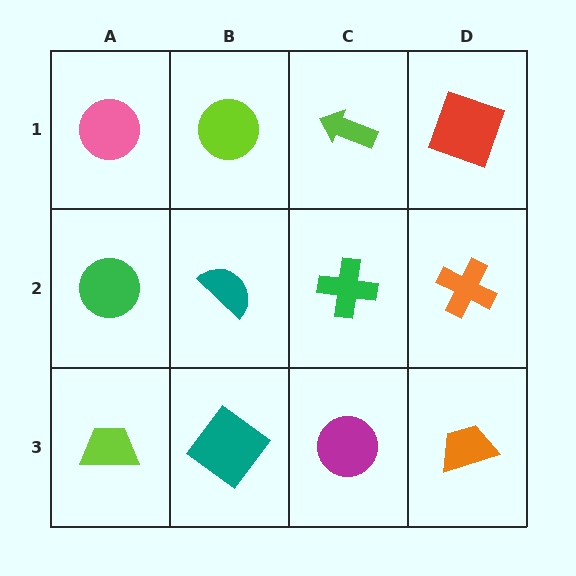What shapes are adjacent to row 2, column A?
A pink circle (row 1, column A), a lime trapezoid (row 3, column A), a teal semicircle (row 2, column B).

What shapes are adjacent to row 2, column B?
A lime circle (row 1, column B), a teal diamond (row 3, column B), a green circle (row 2, column A), a green cross (row 2, column C).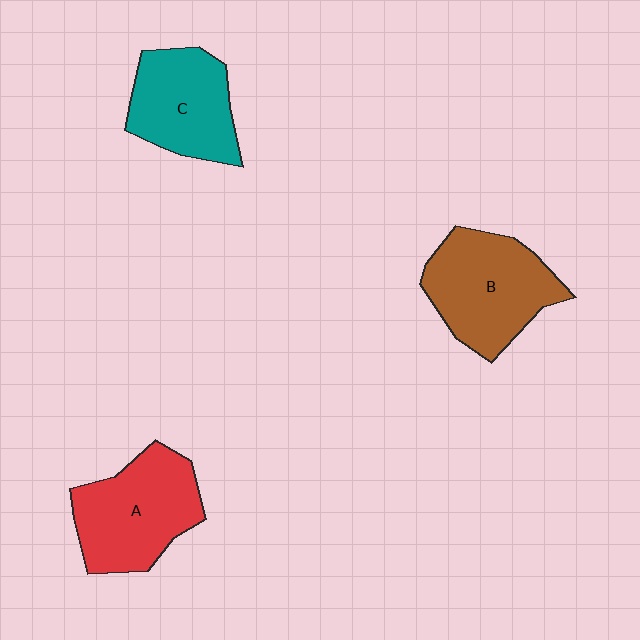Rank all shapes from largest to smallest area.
From largest to smallest: B (brown), A (red), C (teal).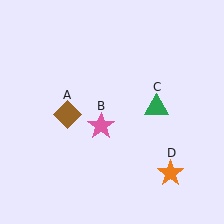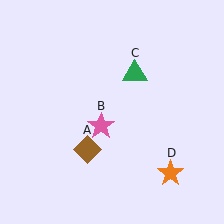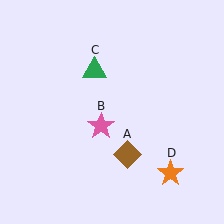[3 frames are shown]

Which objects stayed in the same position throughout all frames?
Pink star (object B) and orange star (object D) remained stationary.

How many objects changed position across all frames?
2 objects changed position: brown diamond (object A), green triangle (object C).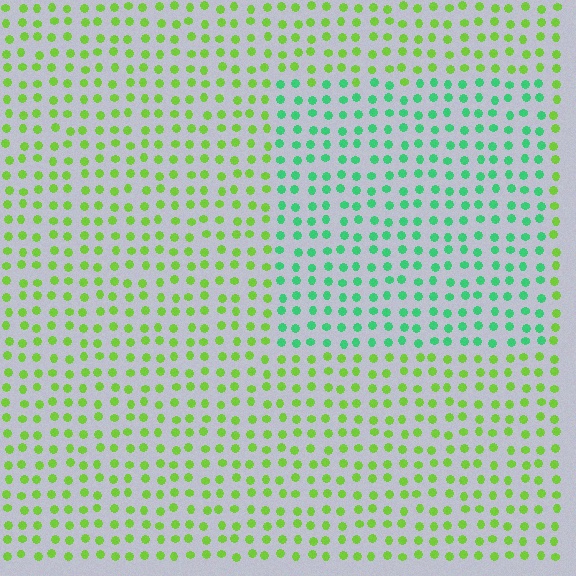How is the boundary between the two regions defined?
The boundary is defined purely by a slight shift in hue (about 49 degrees). Spacing, size, and orientation are identical on both sides.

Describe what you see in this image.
The image is filled with small lime elements in a uniform arrangement. A rectangle-shaped region is visible where the elements are tinted to a slightly different hue, forming a subtle color boundary.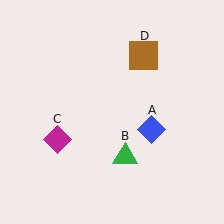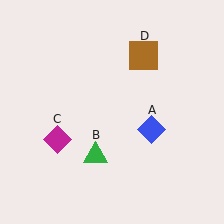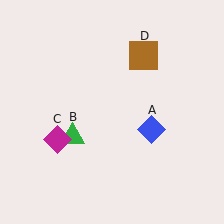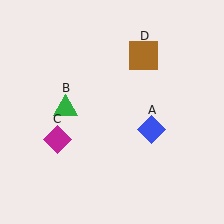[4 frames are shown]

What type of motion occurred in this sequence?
The green triangle (object B) rotated clockwise around the center of the scene.